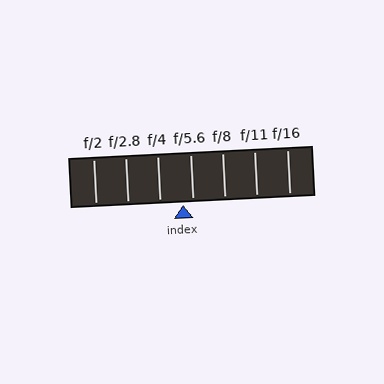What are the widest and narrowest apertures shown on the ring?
The widest aperture shown is f/2 and the narrowest is f/16.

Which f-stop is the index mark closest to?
The index mark is closest to f/5.6.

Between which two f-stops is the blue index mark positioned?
The index mark is between f/4 and f/5.6.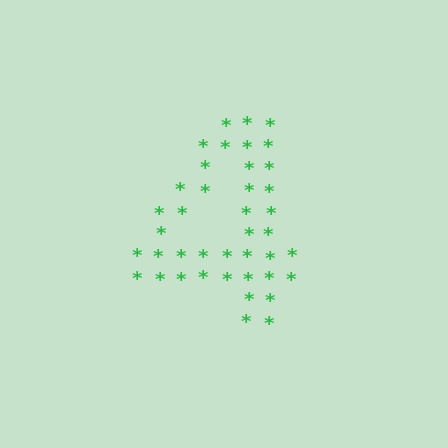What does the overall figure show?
The overall figure shows the digit 4.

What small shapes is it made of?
It is made of small asterisks.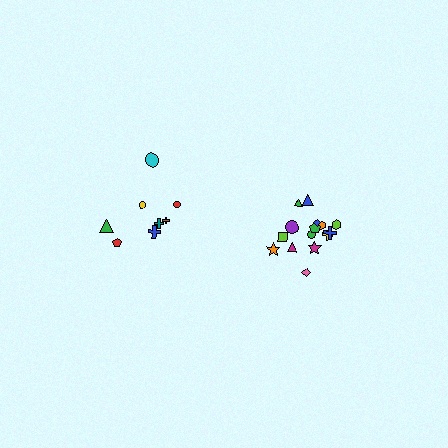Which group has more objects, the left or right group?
The right group.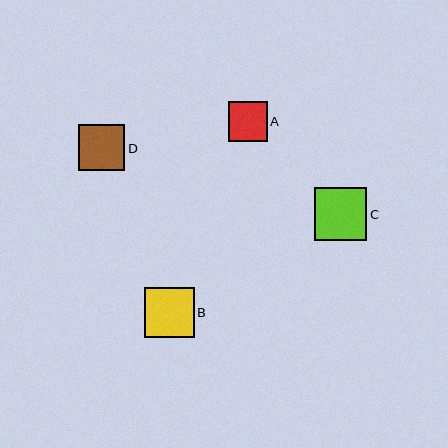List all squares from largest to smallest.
From largest to smallest: C, B, D, A.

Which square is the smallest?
Square A is the smallest with a size of approximately 39 pixels.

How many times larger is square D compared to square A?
Square D is approximately 1.2 times the size of square A.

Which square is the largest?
Square C is the largest with a size of approximately 52 pixels.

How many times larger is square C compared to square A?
Square C is approximately 1.3 times the size of square A.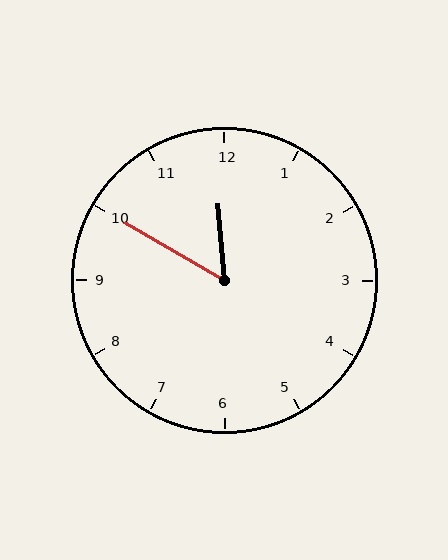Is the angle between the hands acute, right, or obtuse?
It is acute.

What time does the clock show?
11:50.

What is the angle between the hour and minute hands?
Approximately 55 degrees.